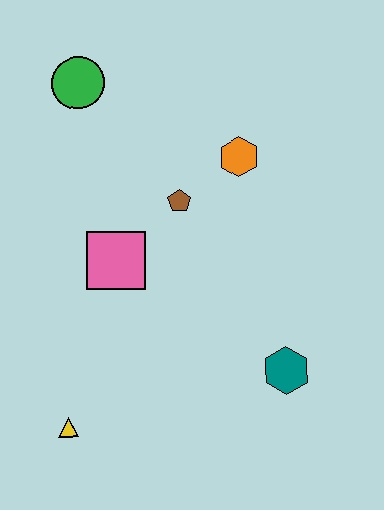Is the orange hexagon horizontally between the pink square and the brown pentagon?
No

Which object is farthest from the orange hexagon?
The yellow triangle is farthest from the orange hexagon.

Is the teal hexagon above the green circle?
No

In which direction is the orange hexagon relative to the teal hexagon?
The orange hexagon is above the teal hexagon.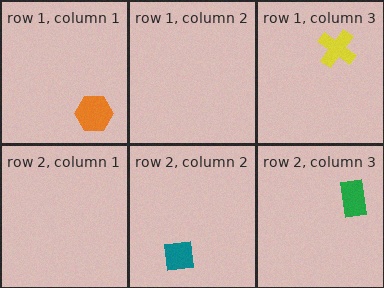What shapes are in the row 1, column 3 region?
The yellow cross.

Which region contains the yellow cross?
The row 1, column 3 region.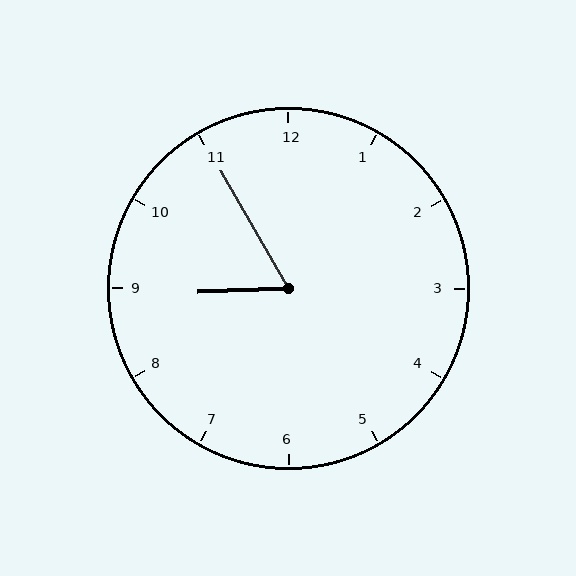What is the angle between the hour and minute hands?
Approximately 62 degrees.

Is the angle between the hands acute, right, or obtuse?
It is acute.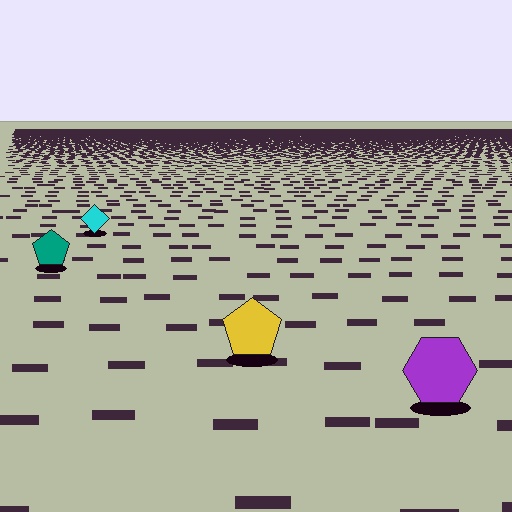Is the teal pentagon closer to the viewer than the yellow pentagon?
No. The yellow pentagon is closer — you can tell from the texture gradient: the ground texture is coarser near it.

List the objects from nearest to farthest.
From nearest to farthest: the purple hexagon, the yellow pentagon, the teal pentagon, the cyan diamond.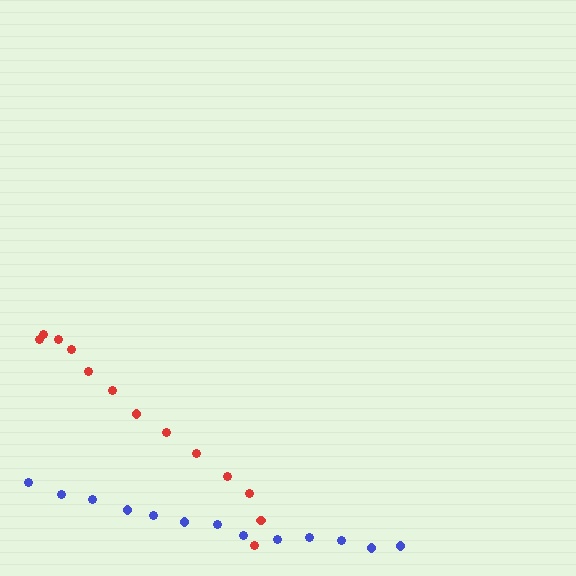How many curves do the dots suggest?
There are 2 distinct paths.